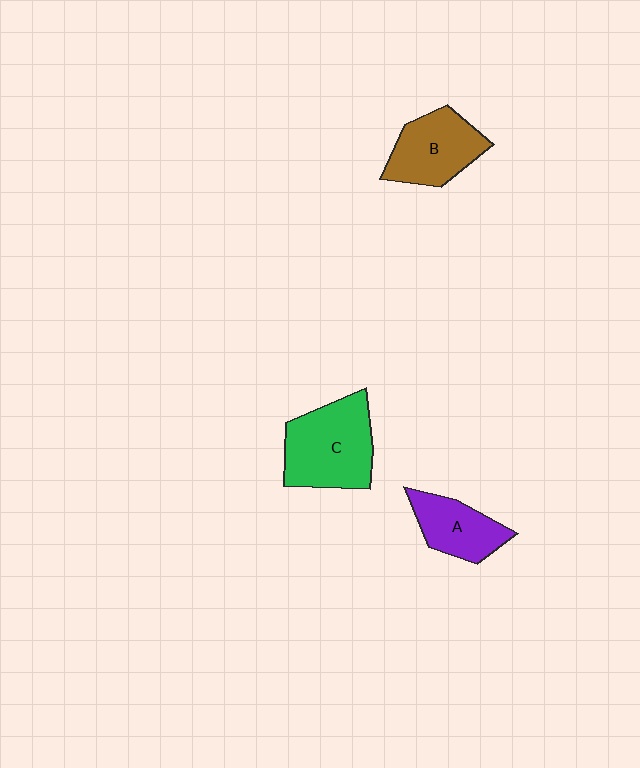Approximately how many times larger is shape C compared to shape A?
Approximately 1.6 times.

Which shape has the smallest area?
Shape A (purple).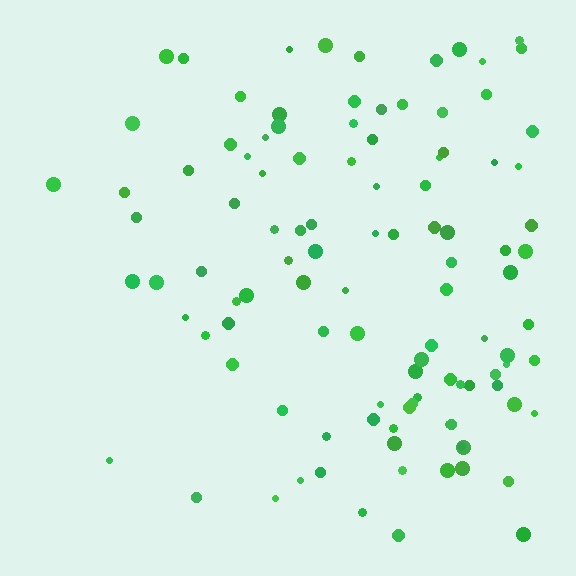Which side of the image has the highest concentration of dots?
The right.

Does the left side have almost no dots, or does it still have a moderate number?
Still a moderate number, just noticeably fewer than the right.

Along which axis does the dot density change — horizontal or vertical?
Horizontal.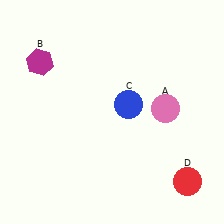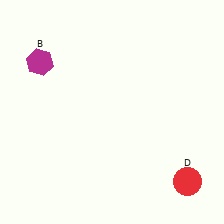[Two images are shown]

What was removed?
The blue circle (C), the pink circle (A) were removed in Image 2.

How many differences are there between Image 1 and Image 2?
There are 2 differences between the two images.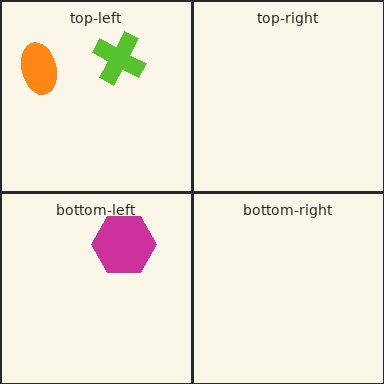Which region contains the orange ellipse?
The top-left region.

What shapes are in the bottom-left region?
The magenta hexagon.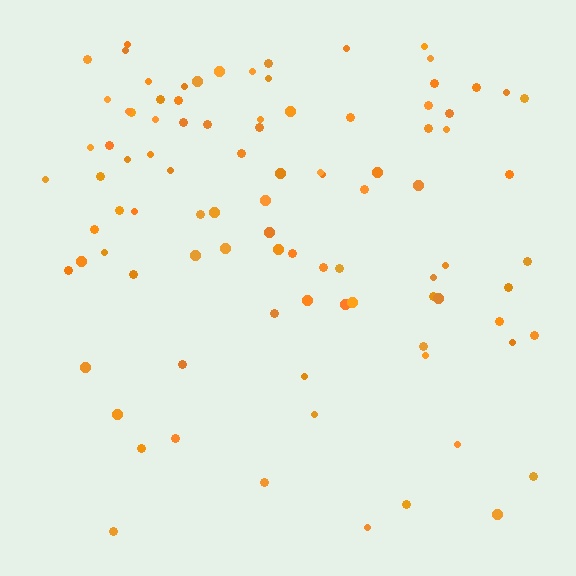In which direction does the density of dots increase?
From bottom to top, with the top side densest.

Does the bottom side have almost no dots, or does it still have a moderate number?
Still a moderate number, just noticeably fewer than the top.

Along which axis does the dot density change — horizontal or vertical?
Vertical.